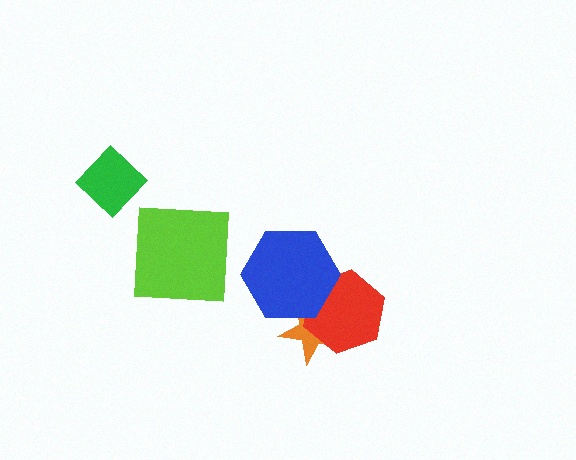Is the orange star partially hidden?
Yes, it is partially covered by another shape.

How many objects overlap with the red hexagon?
2 objects overlap with the red hexagon.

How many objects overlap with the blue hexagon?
2 objects overlap with the blue hexagon.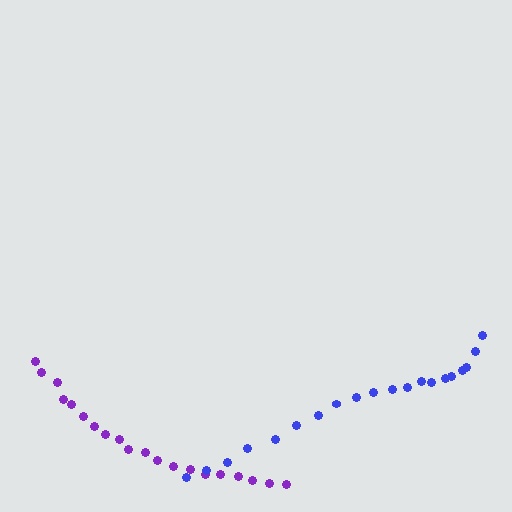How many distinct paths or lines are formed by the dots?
There are 2 distinct paths.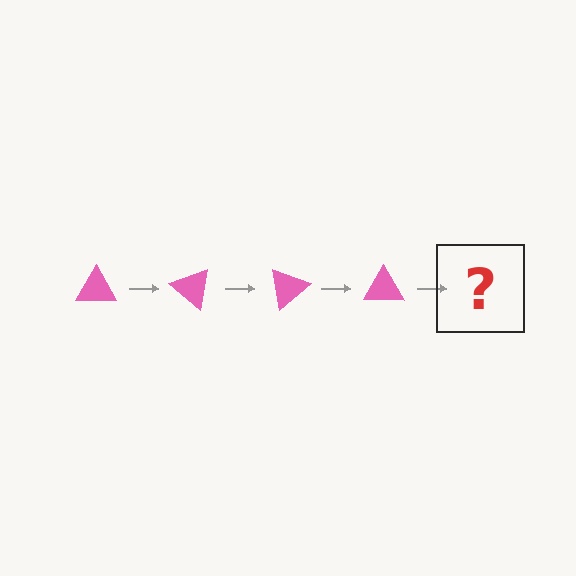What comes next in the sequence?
The next element should be a pink triangle rotated 160 degrees.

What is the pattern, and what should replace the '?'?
The pattern is that the triangle rotates 40 degrees each step. The '?' should be a pink triangle rotated 160 degrees.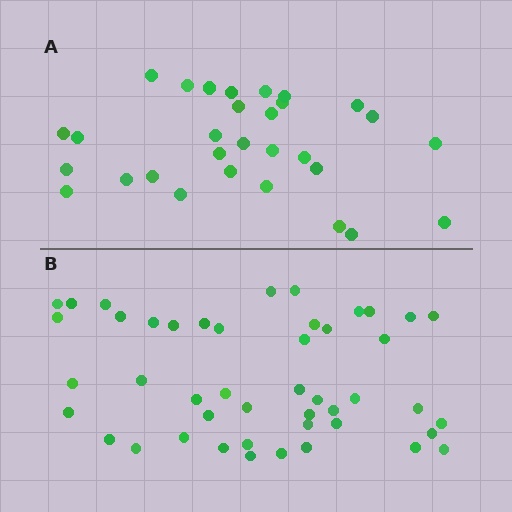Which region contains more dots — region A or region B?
Region B (the bottom region) has more dots.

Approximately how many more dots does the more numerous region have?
Region B has approximately 15 more dots than region A.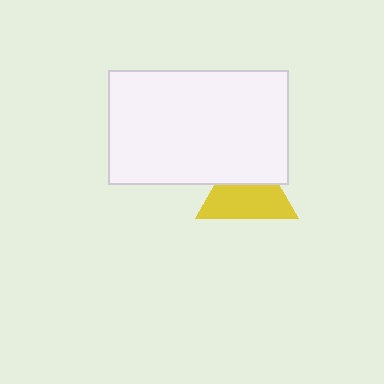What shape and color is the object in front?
The object in front is a white rectangle.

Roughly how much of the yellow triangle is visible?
About half of it is visible (roughly 61%).